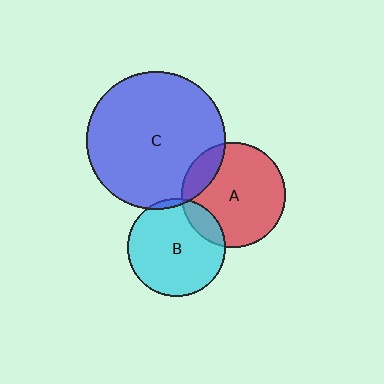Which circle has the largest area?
Circle C (blue).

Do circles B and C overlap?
Yes.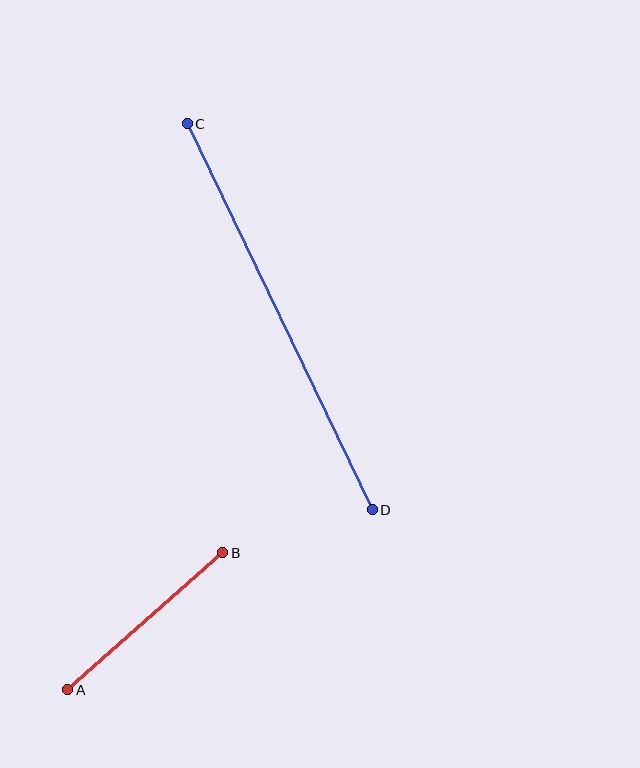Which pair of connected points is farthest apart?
Points C and D are farthest apart.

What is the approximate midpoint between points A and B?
The midpoint is at approximately (145, 621) pixels.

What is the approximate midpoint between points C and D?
The midpoint is at approximately (280, 317) pixels.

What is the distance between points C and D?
The distance is approximately 428 pixels.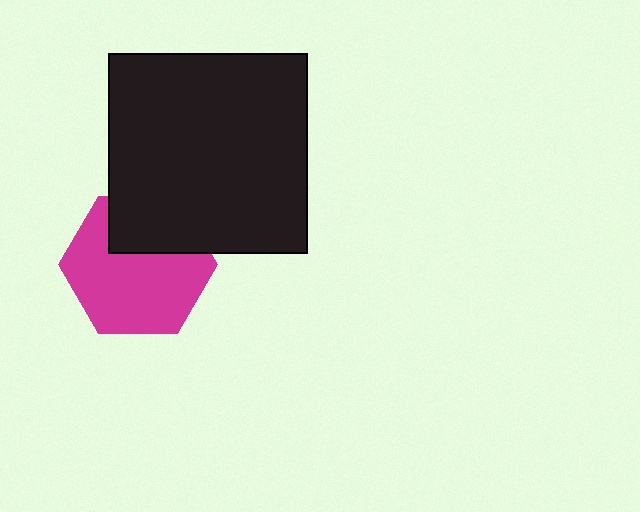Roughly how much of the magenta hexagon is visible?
Most of it is visible (roughly 69%).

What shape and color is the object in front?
The object in front is a black square.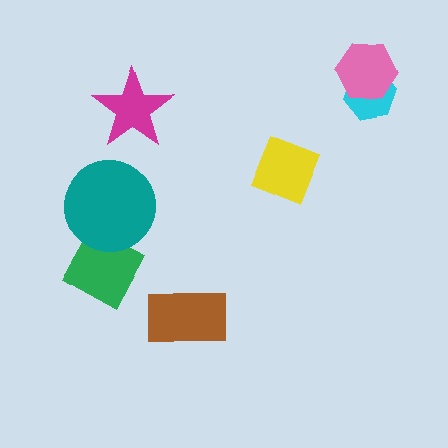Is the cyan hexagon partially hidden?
Yes, it is partially covered by another shape.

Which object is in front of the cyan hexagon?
The pink hexagon is in front of the cyan hexagon.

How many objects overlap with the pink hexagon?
1 object overlaps with the pink hexagon.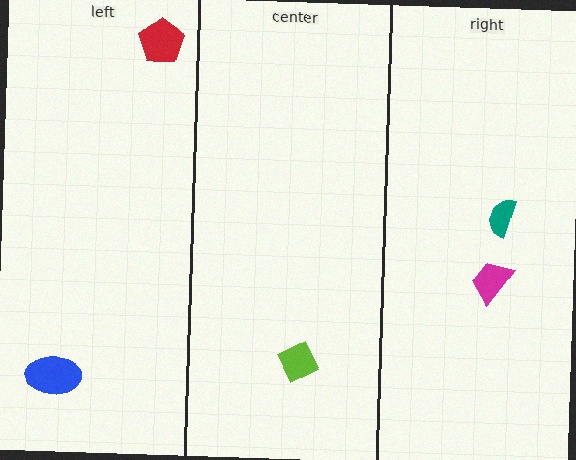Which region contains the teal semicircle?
The right region.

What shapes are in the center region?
The lime diamond.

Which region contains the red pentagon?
The left region.